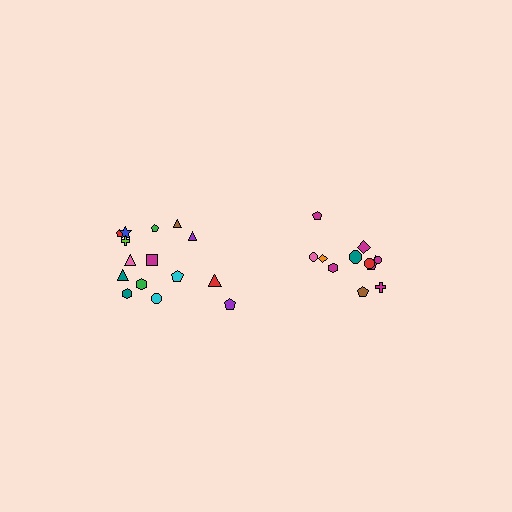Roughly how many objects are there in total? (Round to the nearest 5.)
Roughly 25 objects in total.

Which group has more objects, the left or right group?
The left group.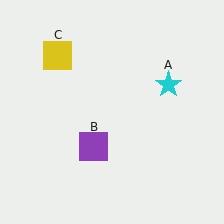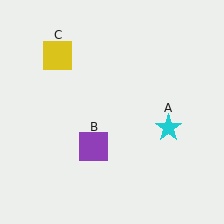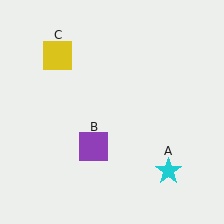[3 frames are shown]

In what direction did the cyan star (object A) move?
The cyan star (object A) moved down.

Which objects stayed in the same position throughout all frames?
Purple square (object B) and yellow square (object C) remained stationary.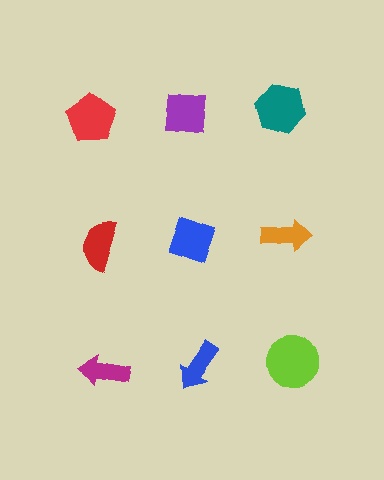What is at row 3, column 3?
A lime circle.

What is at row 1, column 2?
A purple square.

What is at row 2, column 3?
An orange arrow.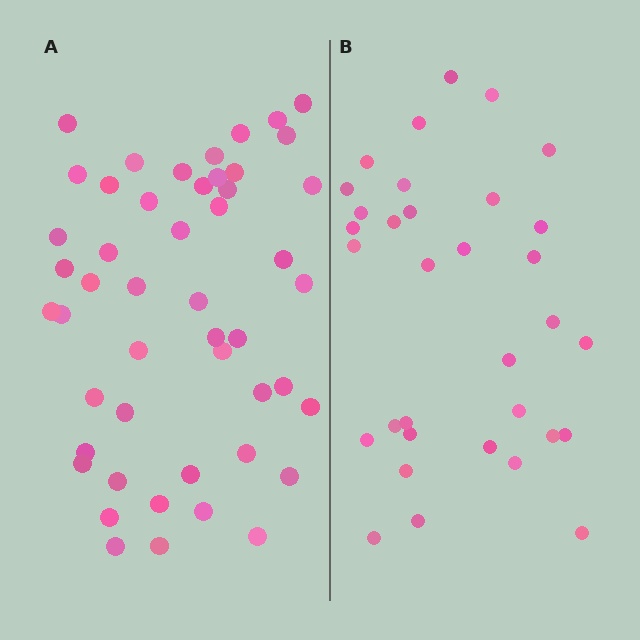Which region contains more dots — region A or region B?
Region A (the left region) has more dots.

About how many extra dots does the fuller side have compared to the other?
Region A has approximately 15 more dots than region B.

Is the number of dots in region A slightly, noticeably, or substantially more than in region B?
Region A has substantially more. The ratio is roughly 1.5 to 1.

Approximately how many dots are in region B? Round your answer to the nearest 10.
About 30 dots. (The exact count is 33, which rounds to 30.)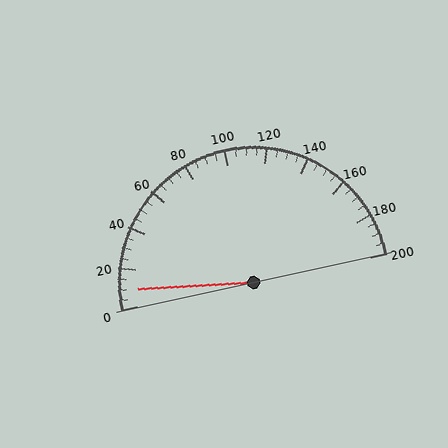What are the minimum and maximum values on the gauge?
The gauge ranges from 0 to 200.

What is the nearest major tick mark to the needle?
The nearest major tick mark is 0.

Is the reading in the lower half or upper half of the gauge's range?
The reading is in the lower half of the range (0 to 200).